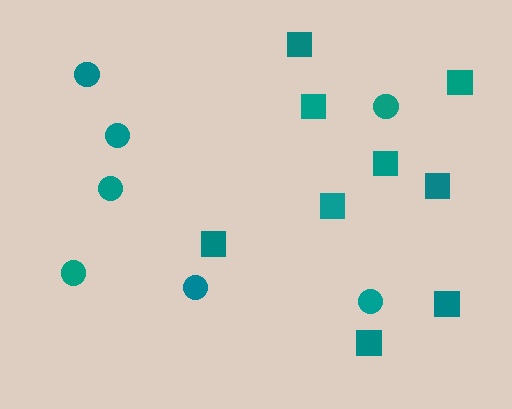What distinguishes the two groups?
There are 2 groups: one group of circles (7) and one group of squares (9).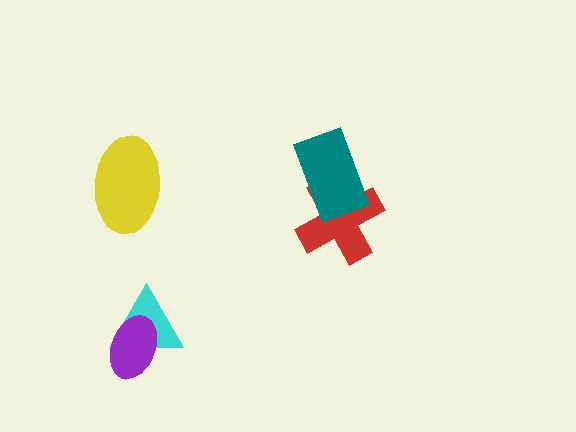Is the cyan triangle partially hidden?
Yes, it is partially covered by another shape.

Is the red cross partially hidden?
Yes, it is partially covered by another shape.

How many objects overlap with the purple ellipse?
1 object overlaps with the purple ellipse.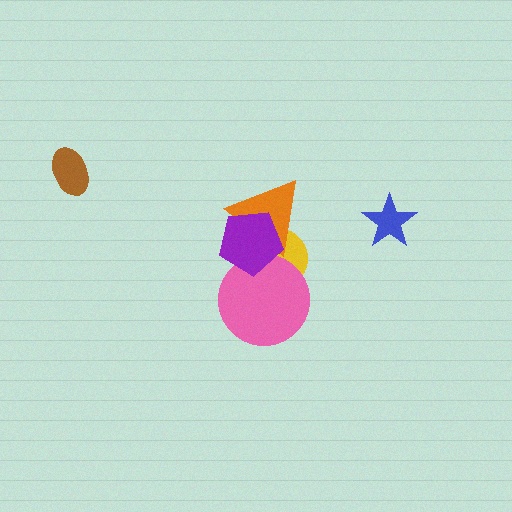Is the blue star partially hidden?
No, no other shape covers it.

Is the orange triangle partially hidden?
Yes, it is partially covered by another shape.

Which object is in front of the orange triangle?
The purple pentagon is in front of the orange triangle.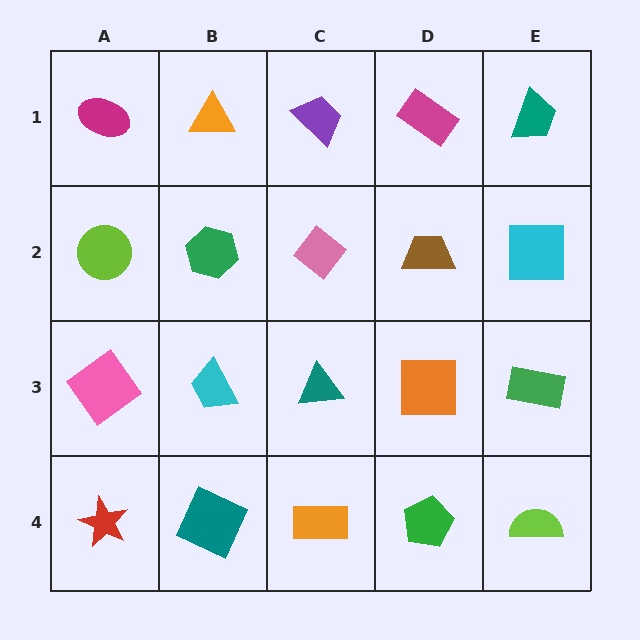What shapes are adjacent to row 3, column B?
A green hexagon (row 2, column B), a teal square (row 4, column B), a pink diamond (row 3, column A), a teal triangle (row 3, column C).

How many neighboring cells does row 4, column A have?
2.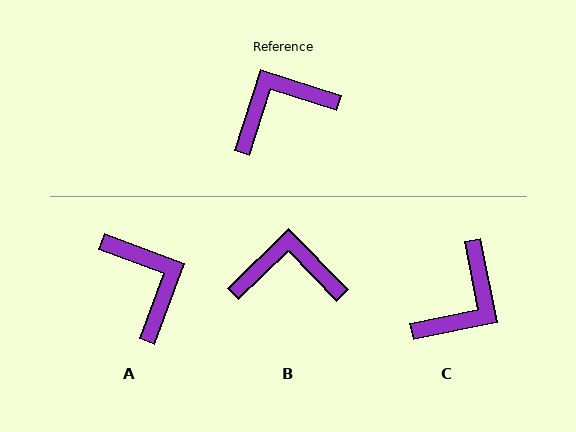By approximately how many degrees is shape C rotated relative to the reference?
Approximately 151 degrees clockwise.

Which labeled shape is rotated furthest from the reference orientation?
C, about 151 degrees away.